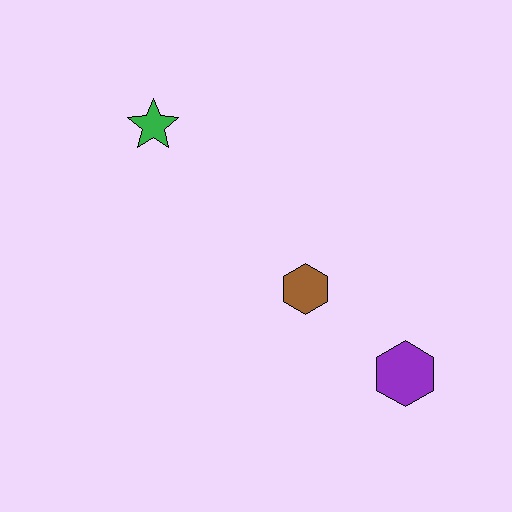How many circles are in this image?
There are no circles.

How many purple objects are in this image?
There is 1 purple object.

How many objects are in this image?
There are 3 objects.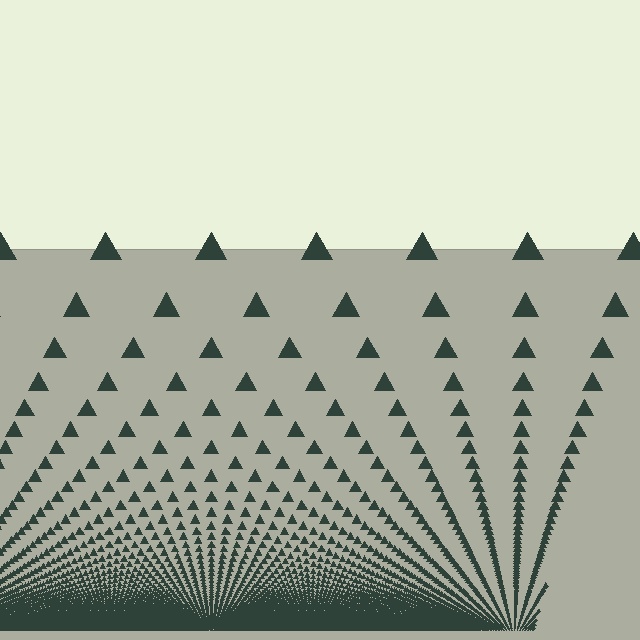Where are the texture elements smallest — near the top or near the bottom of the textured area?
Near the bottom.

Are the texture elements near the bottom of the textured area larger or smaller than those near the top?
Smaller. The gradient is inverted — elements near the bottom are smaller and denser.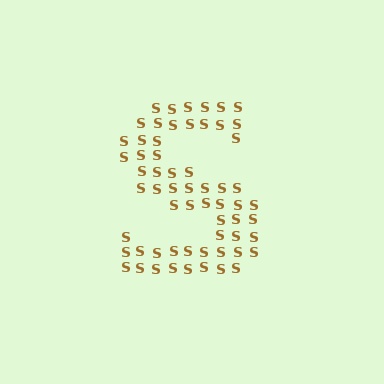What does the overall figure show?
The overall figure shows the letter S.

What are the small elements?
The small elements are letter S's.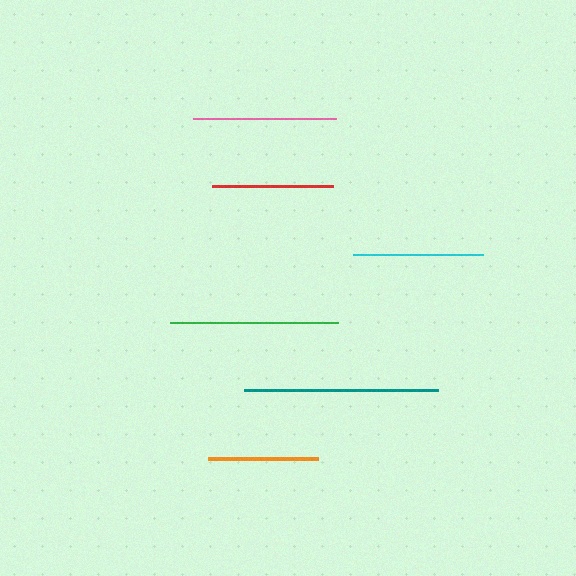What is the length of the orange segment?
The orange segment is approximately 110 pixels long.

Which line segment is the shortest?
The orange line is the shortest at approximately 110 pixels.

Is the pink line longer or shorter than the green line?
The green line is longer than the pink line.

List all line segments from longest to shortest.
From longest to shortest: teal, green, pink, cyan, red, orange.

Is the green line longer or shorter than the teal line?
The teal line is longer than the green line.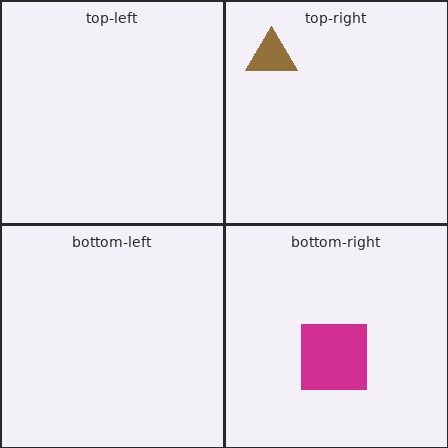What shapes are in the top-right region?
The brown triangle.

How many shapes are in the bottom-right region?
2.